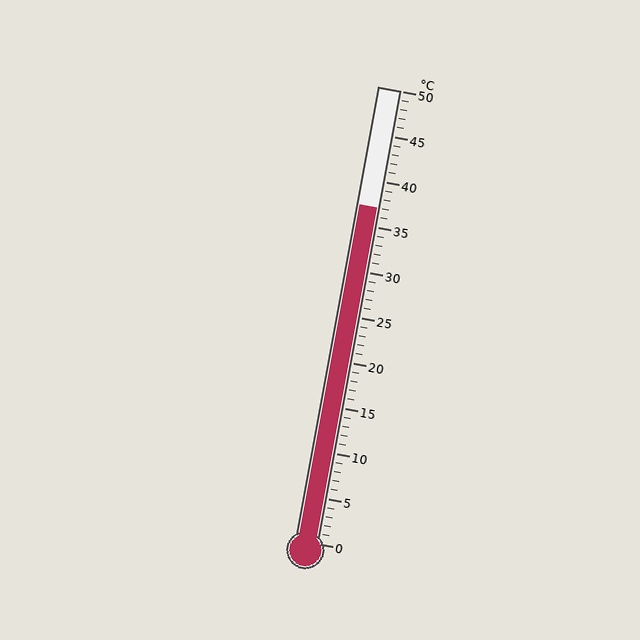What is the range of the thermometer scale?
The thermometer scale ranges from 0°C to 50°C.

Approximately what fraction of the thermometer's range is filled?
The thermometer is filled to approximately 75% of its range.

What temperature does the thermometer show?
The thermometer shows approximately 37°C.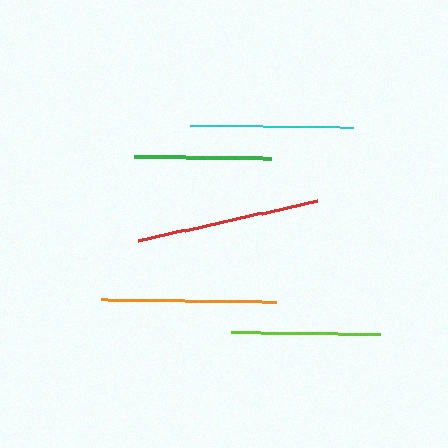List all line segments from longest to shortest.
From longest to shortest: red, orange, cyan, lime, green.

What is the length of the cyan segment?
The cyan segment is approximately 163 pixels long.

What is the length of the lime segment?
The lime segment is approximately 149 pixels long.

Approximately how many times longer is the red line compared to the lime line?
The red line is approximately 1.2 times the length of the lime line.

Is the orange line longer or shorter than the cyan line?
The orange line is longer than the cyan line.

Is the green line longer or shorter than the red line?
The red line is longer than the green line.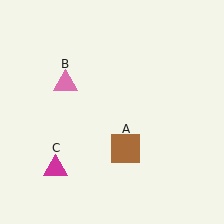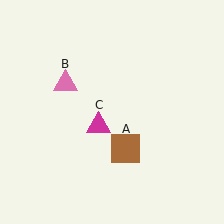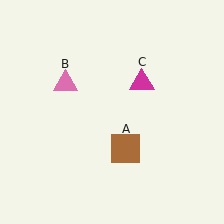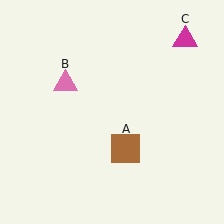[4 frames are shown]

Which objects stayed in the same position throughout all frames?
Brown square (object A) and pink triangle (object B) remained stationary.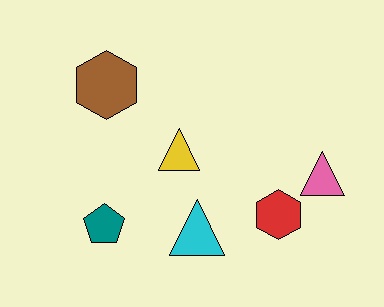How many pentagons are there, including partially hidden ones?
There is 1 pentagon.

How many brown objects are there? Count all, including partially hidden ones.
There is 1 brown object.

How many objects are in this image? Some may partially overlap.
There are 6 objects.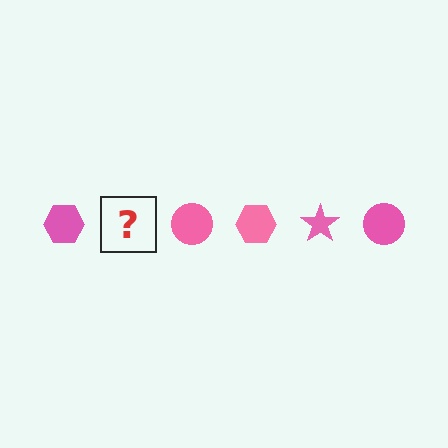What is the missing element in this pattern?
The missing element is a pink star.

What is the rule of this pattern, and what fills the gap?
The rule is that the pattern cycles through hexagon, star, circle shapes in pink. The gap should be filled with a pink star.